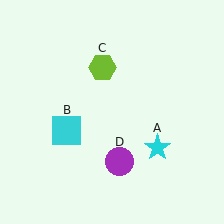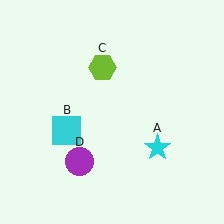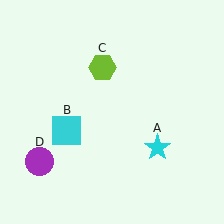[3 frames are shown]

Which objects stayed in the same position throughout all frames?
Cyan star (object A) and cyan square (object B) and lime hexagon (object C) remained stationary.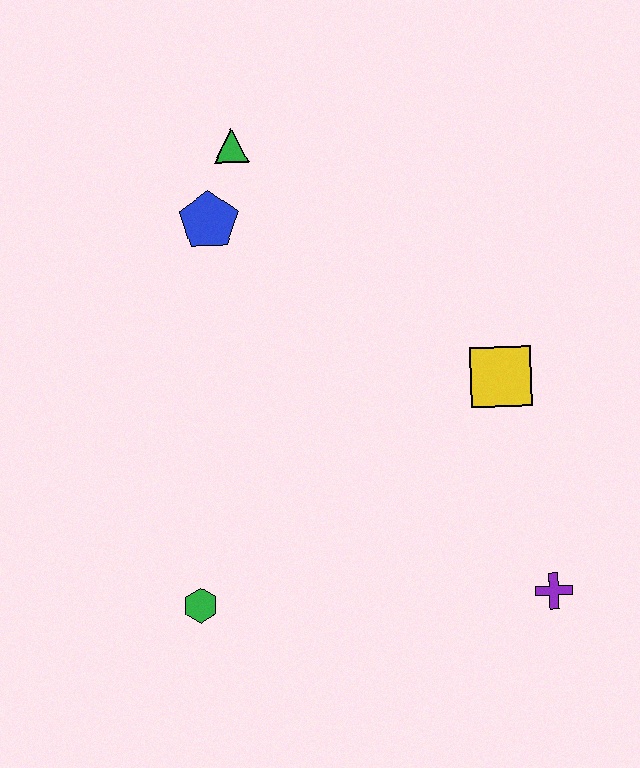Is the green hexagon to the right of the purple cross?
No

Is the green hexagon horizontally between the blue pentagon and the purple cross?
No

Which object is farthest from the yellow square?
The green hexagon is farthest from the yellow square.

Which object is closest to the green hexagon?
The purple cross is closest to the green hexagon.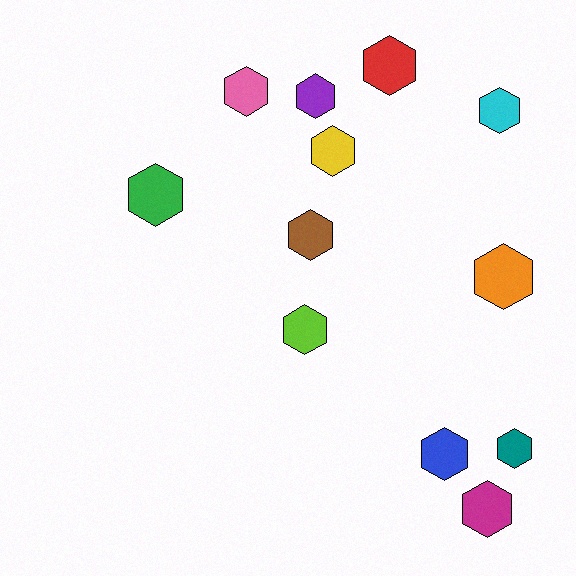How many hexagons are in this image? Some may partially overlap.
There are 12 hexagons.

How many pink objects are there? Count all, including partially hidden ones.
There is 1 pink object.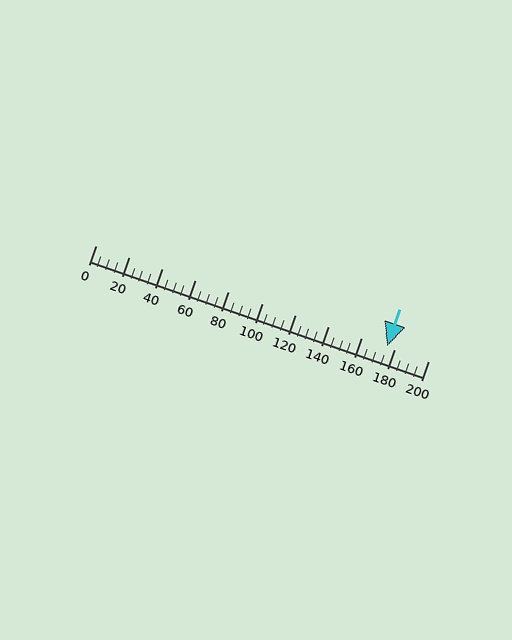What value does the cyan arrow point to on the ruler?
The cyan arrow points to approximately 175.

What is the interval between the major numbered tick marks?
The major tick marks are spaced 20 units apart.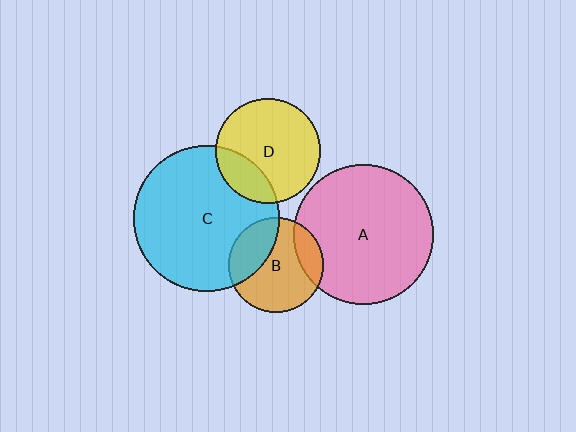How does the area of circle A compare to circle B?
Approximately 2.2 times.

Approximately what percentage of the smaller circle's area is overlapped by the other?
Approximately 15%.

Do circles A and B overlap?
Yes.